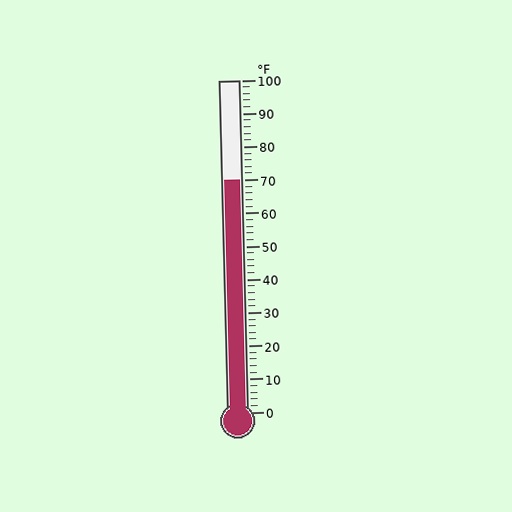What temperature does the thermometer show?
The thermometer shows approximately 70°F.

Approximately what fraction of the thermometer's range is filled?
The thermometer is filled to approximately 70% of its range.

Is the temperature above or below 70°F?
The temperature is at 70°F.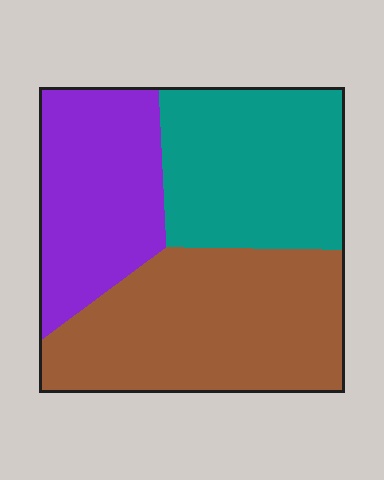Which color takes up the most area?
Brown, at roughly 40%.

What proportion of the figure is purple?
Purple covers 28% of the figure.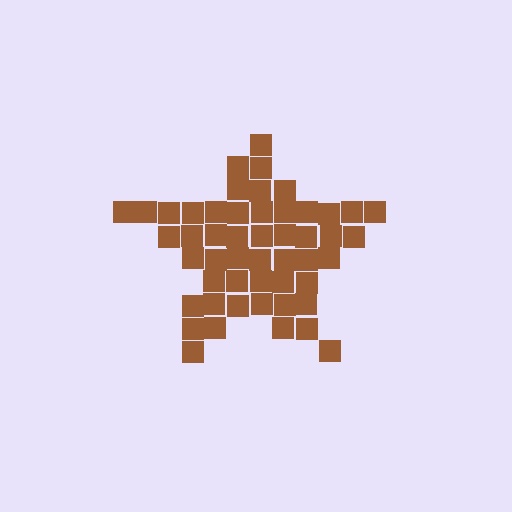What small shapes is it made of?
It is made of small squares.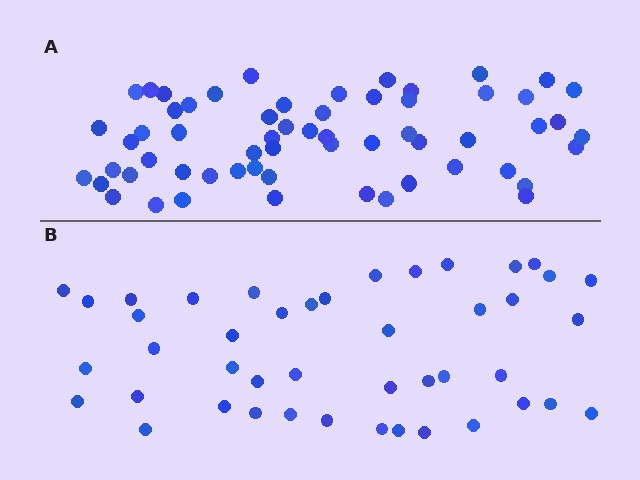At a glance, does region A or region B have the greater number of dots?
Region A (the top region) has more dots.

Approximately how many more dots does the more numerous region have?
Region A has approximately 15 more dots than region B.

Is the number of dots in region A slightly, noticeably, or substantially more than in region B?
Region A has noticeably more, but not dramatically so. The ratio is roughly 1.4 to 1.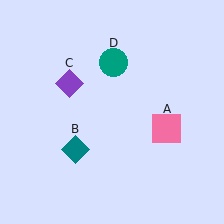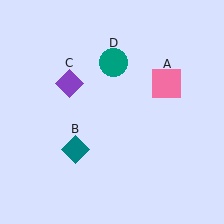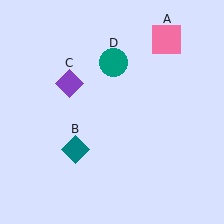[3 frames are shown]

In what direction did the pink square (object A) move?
The pink square (object A) moved up.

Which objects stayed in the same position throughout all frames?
Teal diamond (object B) and purple diamond (object C) and teal circle (object D) remained stationary.